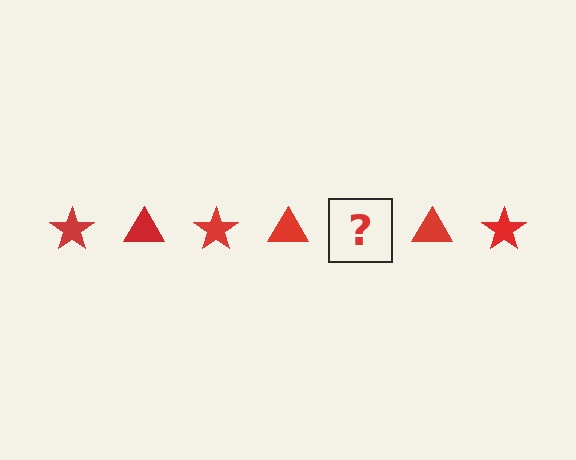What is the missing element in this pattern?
The missing element is a red star.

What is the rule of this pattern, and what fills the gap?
The rule is that the pattern cycles through star, triangle shapes in red. The gap should be filled with a red star.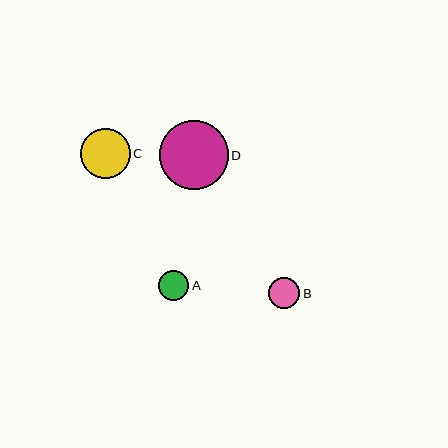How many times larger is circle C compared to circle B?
Circle C is approximately 1.6 times the size of circle B.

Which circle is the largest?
Circle D is the largest with a size of approximately 69 pixels.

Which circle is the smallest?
Circle A is the smallest with a size of approximately 30 pixels.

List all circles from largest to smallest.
From largest to smallest: D, C, B, A.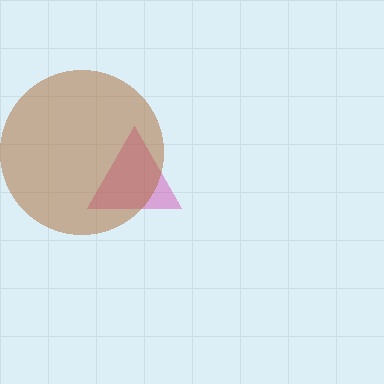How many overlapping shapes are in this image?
There are 2 overlapping shapes in the image.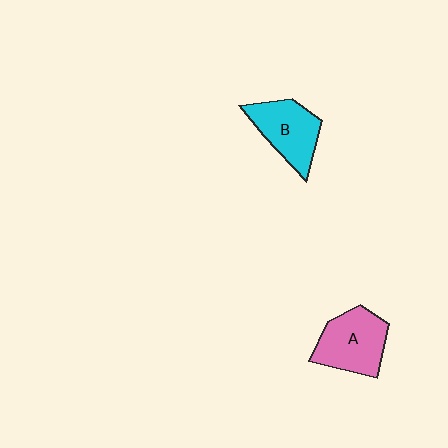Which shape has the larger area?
Shape A (pink).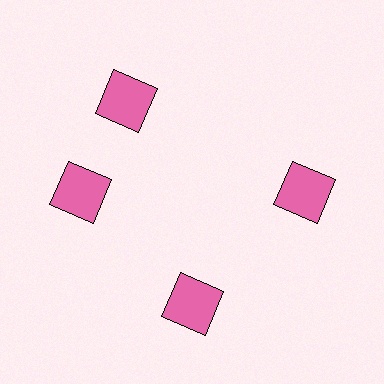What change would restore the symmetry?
The symmetry would be restored by rotating it back into even spacing with its neighbors so that all 4 squares sit at equal angles and equal distance from the center.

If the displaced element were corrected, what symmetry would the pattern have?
It would have 4-fold rotational symmetry — the pattern would map onto itself every 90 degrees.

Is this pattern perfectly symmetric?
No. The 4 pink squares are arranged in a ring, but one element near the 12 o'clock position is rotated out of alignment along the ring, breaking the 4-fold rotational symmetry.